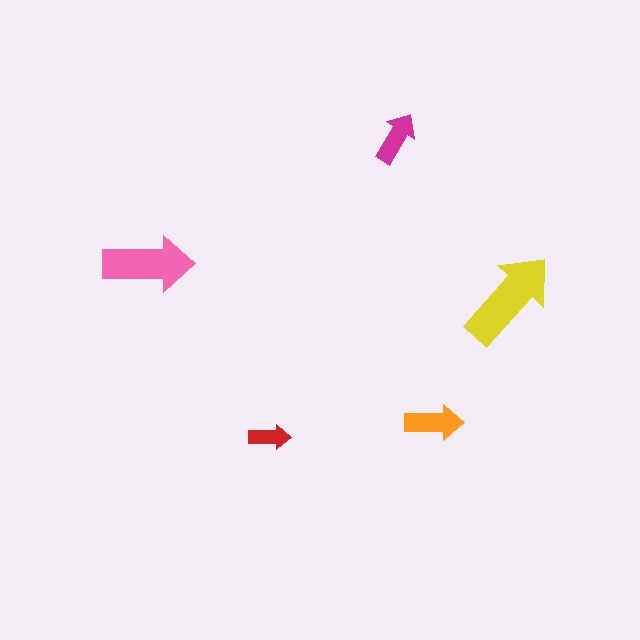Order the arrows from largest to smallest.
the yellow one, the pink one, the orange one, the magenta one, the red one.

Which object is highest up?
The magenta arrow is topmost.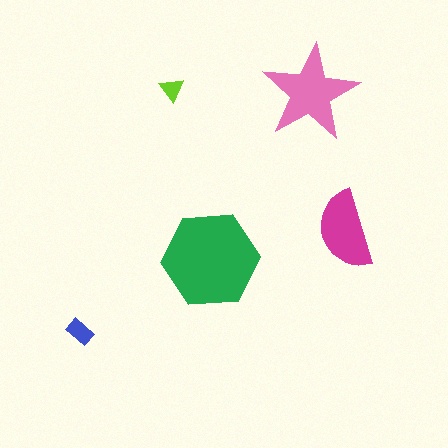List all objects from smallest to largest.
The lime triangle, the blue rectangle, the magenta semicircle, the pink star, the green hexagon.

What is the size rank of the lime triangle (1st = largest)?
5th.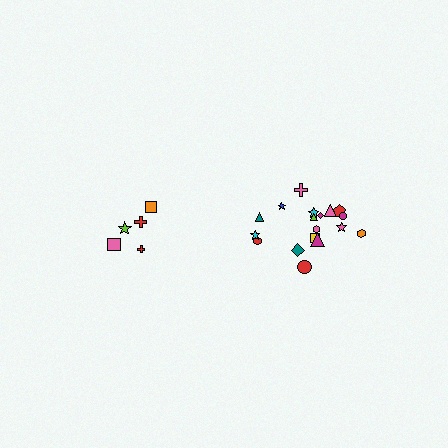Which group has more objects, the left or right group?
The right group.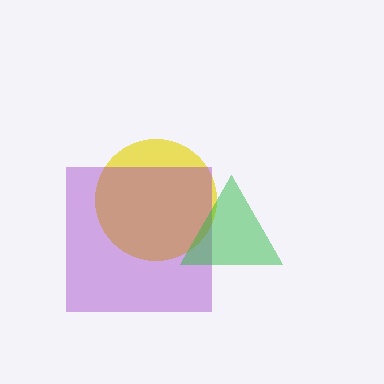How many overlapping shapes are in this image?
There are 3 overlapping shapes in the image.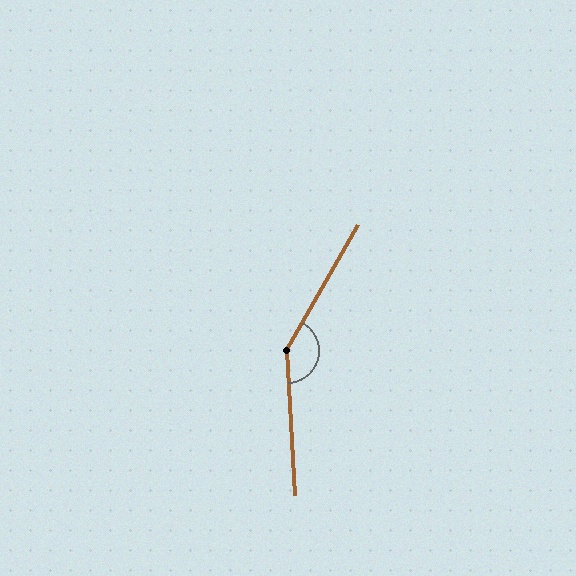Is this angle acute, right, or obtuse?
It is obtuse.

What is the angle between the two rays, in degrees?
Approximately 147 degrees.